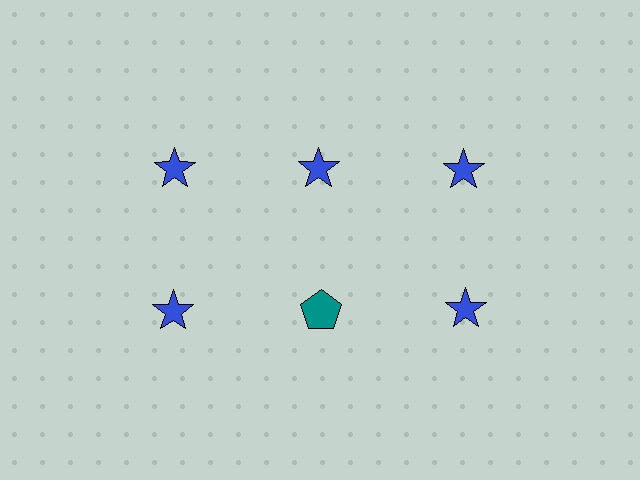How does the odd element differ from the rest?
It differs in both color (teal instead of blue) and shape (pentagon instead of star).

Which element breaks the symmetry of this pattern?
The teal pentagon in the second row, second from left column breaks the symmetry. All other shapes are blue stars.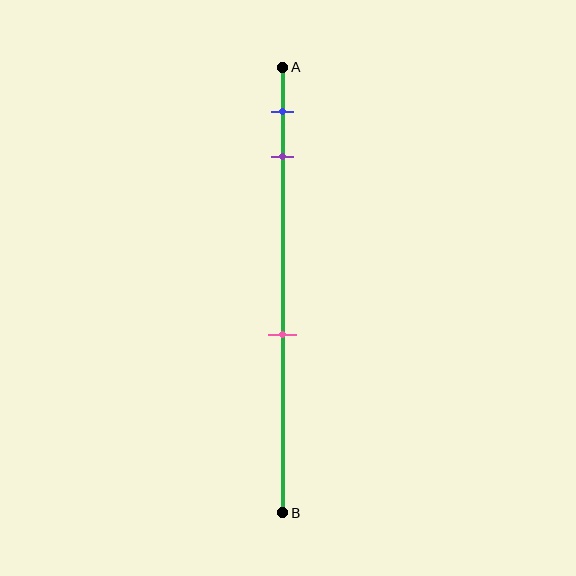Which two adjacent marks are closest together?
The blue and purple marks are the closest adjacent pair.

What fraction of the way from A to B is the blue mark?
The blue mark is approximately 10% (0.1) of the way from A to B.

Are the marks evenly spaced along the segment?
No, the marks are not evenly spaced.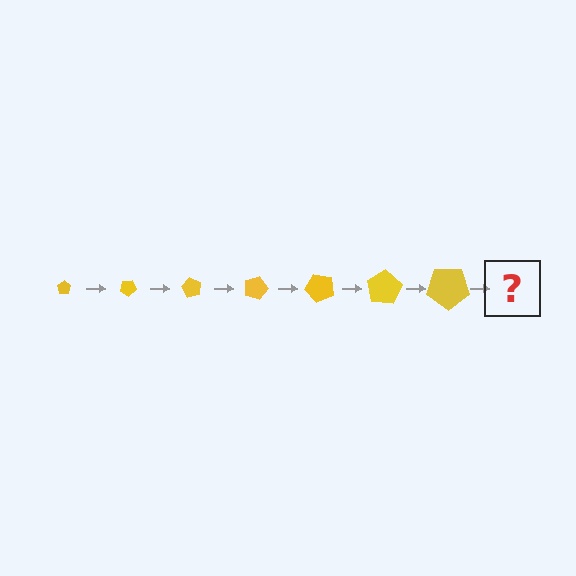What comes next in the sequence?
The next element should be a pentagon, larger than the previous one and rotated 210 degrees from the start.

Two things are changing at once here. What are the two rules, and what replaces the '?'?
The two rules are that the pentagon grows larger each step and it rotates 30 degrees each step. The '?' should be a pentagon, larger than the previous one and rotated 210 degrees from the start.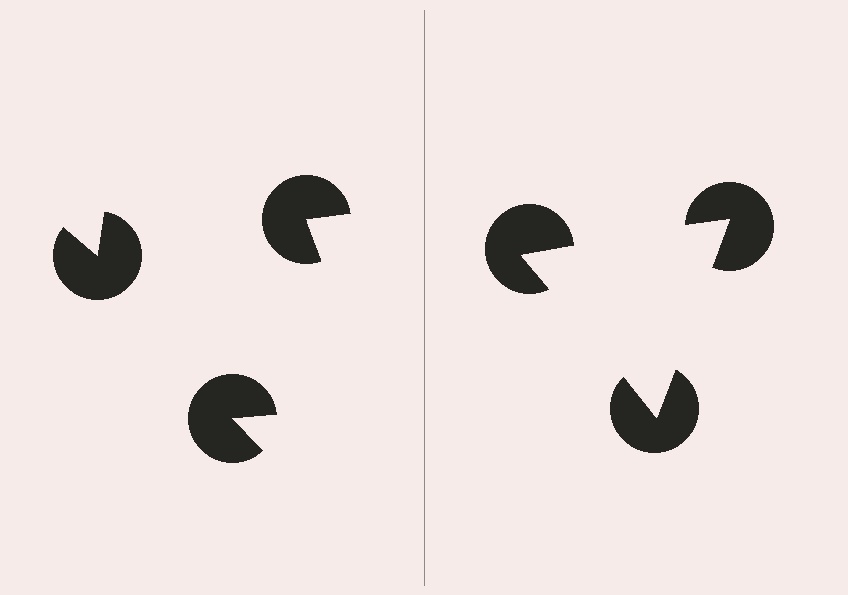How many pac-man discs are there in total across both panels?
6 — 3 on each side.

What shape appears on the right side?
An illusory triangle.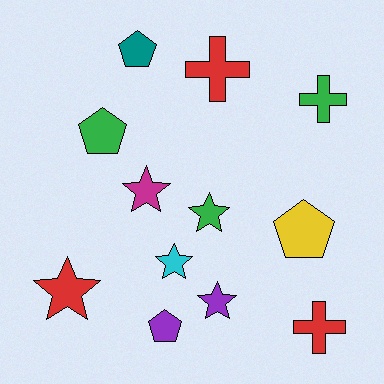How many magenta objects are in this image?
There is 1 magenta object.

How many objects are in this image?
There are 12 objects.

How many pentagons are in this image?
There are 4 pentagons.